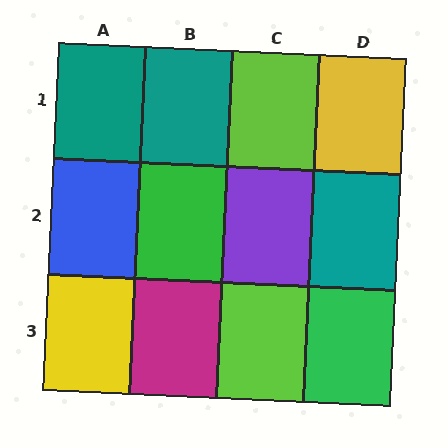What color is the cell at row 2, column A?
Blue.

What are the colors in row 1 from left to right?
Teal, teal, lime, yellow.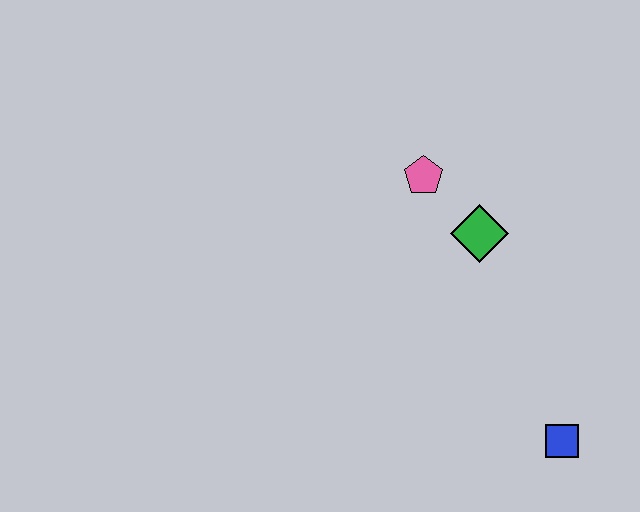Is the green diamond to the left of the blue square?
Yes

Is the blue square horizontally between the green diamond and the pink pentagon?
No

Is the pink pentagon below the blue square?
No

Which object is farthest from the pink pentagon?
The blue square is farthest from the pink pentagon.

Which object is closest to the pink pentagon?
The green diamond is closest to the pink pentagon.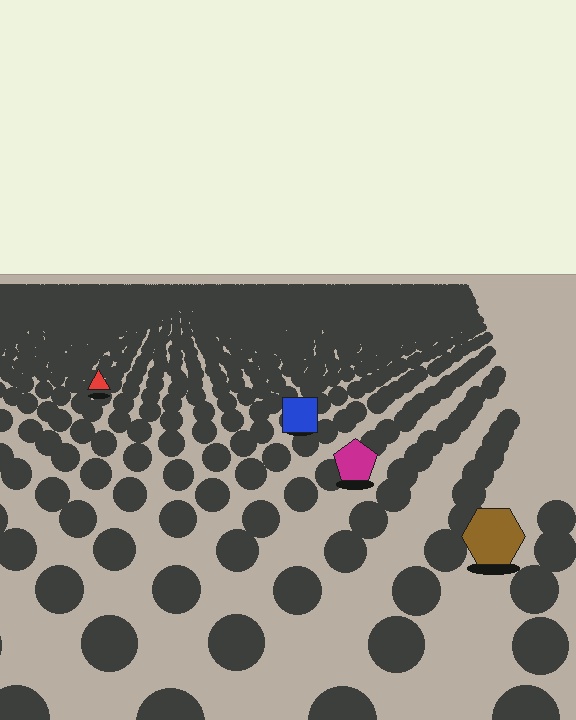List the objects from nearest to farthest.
From nearest to farthest: the brown hexagon, the magenta pentagon, the blue square, the red triangle.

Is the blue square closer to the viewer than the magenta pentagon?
No. The magenta pentagon is closer — you can tell from the texture gradient: the ground texture is coarser near it.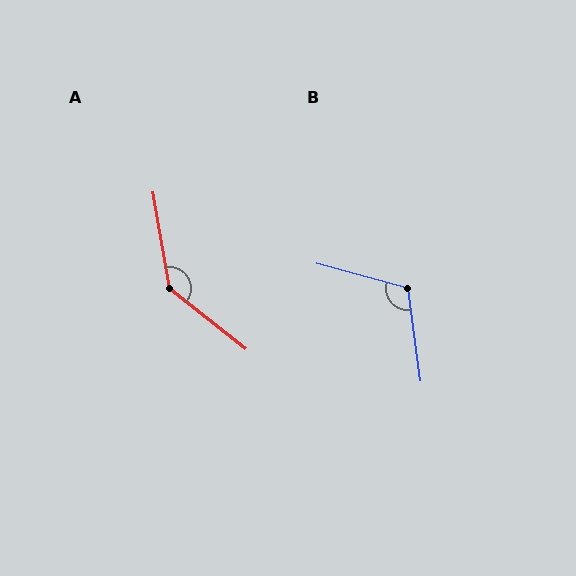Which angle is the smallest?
B, at approximately 113 degrees.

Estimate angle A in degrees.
Approximately 138 degrees.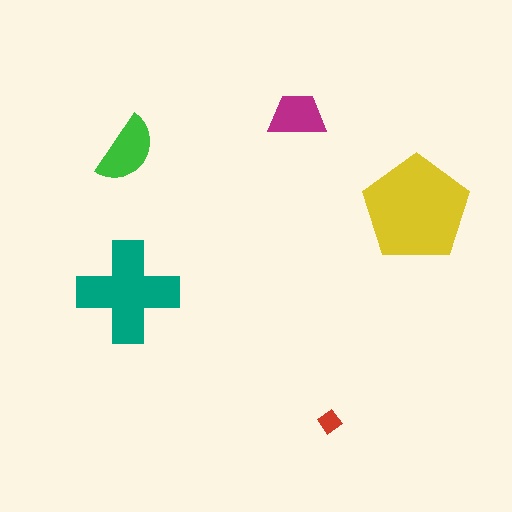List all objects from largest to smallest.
The yellow pentagon, the teal cross, the green semicircle, the magenta trapezoid, the red diamond.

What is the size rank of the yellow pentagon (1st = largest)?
1st.